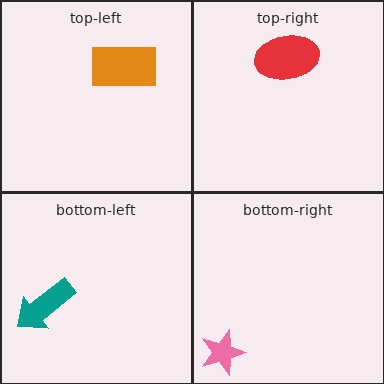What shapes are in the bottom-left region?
The teal arrow.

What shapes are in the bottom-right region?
The pink star.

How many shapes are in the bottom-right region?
1.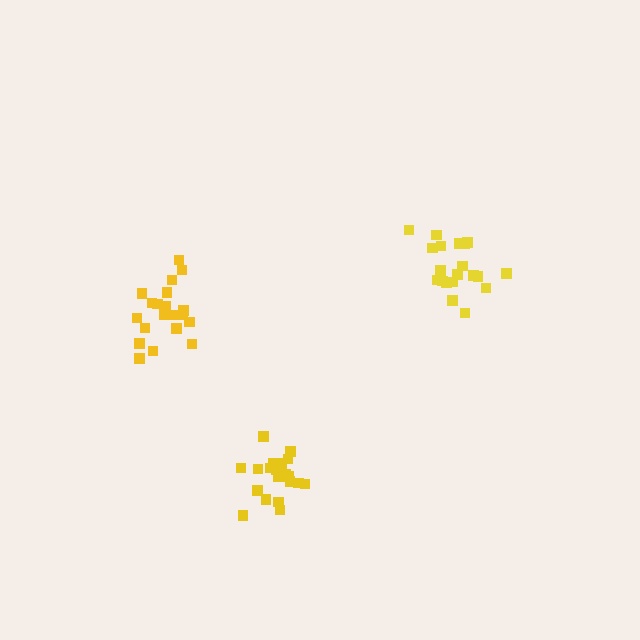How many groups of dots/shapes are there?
There are 3 groups.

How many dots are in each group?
Group 1: 20 dots, Group 2: 20 dots, Group 3: 20 dots (60 total).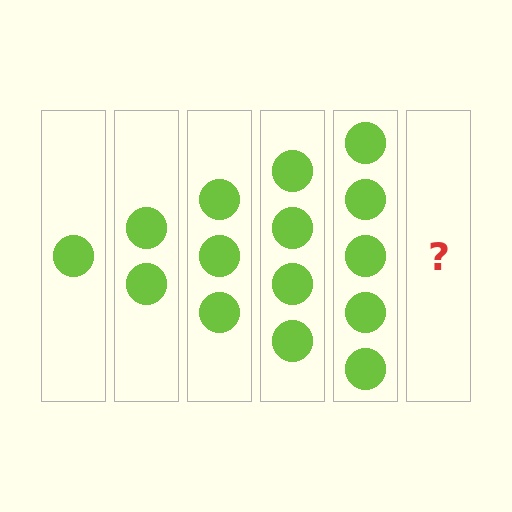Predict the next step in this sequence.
The next step is 6 circles.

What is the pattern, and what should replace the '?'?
The pattern is that each step adds one more circle. The '?' should be 6 circles.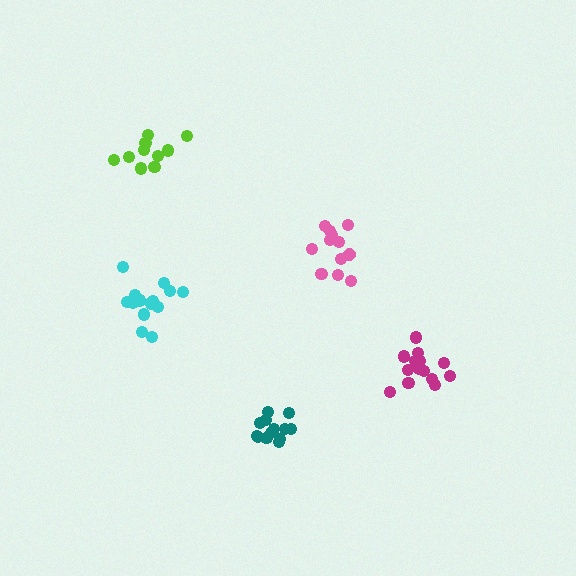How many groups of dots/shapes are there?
There are 5 groups.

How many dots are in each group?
Group 1: 12 dots, Group 2: 14 dots, Group 3: 13 dots, Group 4: 10 dots, Group 5: 16 dots (65 total).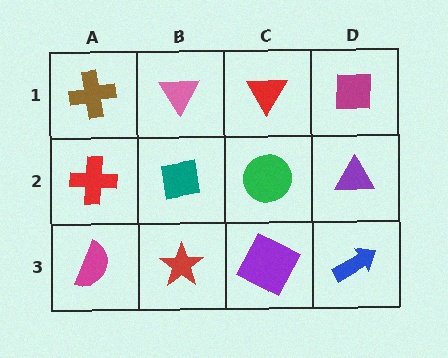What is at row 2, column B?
A teal square.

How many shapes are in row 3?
4 shapes.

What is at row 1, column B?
A pink triangle.